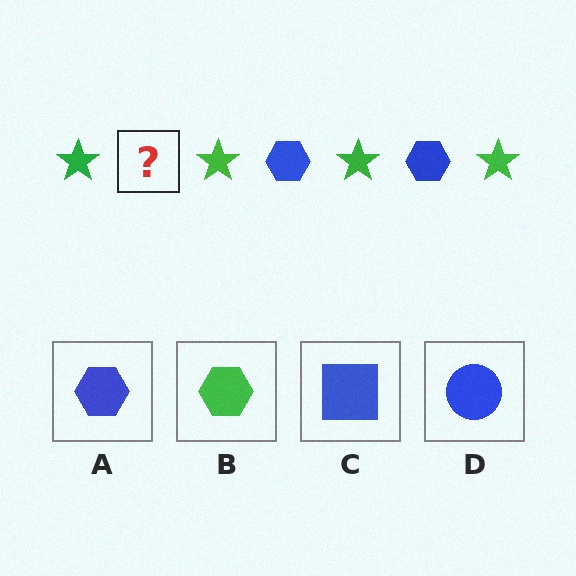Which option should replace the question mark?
Option A.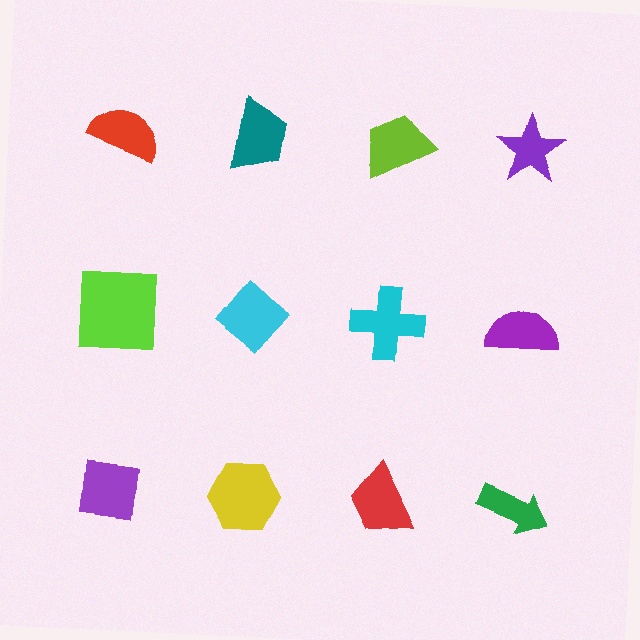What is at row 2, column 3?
A cyan cross.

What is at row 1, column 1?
A red semicircle.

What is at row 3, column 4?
A green arrow.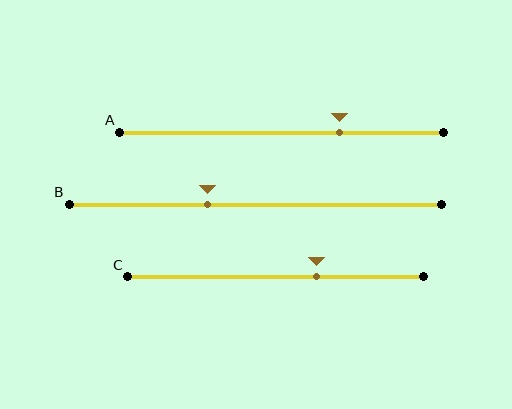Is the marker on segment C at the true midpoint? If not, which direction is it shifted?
No, the marker on segment C is shifted to the right by about 14% of the segment length.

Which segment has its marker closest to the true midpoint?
Segment B has its marker closest to the true midpoint.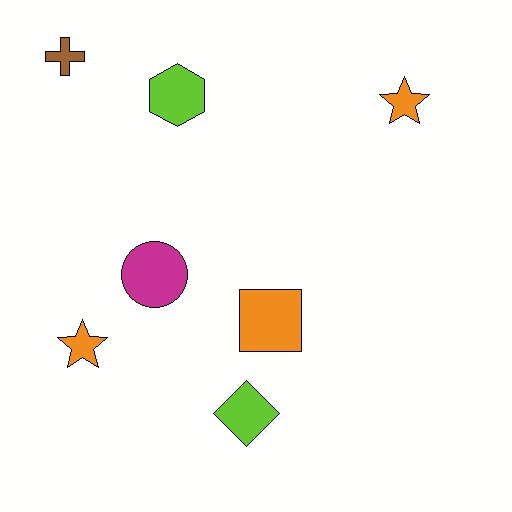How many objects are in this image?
There are 7 objects.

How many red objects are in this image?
There are no red objects.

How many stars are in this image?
There are 2 stars.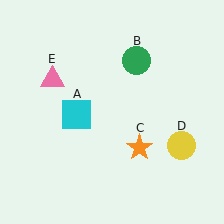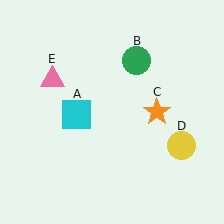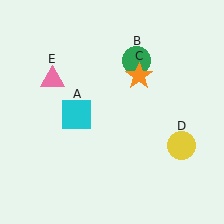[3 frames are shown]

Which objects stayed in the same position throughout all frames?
Cyan square (object A) and green circle (object B) and yellow circle (object D) and pink triangle (object E) remained stationary.